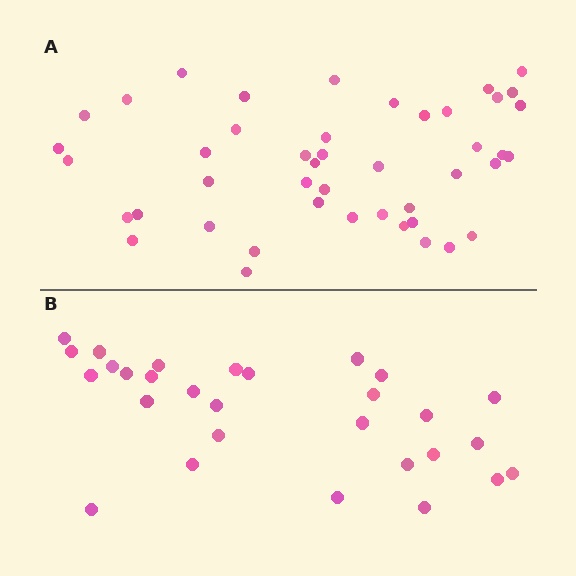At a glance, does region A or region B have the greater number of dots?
Region A (the top region) has more dots.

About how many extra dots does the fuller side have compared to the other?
Region A has approximately 15 more dots than region B.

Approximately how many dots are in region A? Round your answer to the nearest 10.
About 40 dots. (The exact count is 45, which rounds to 40.)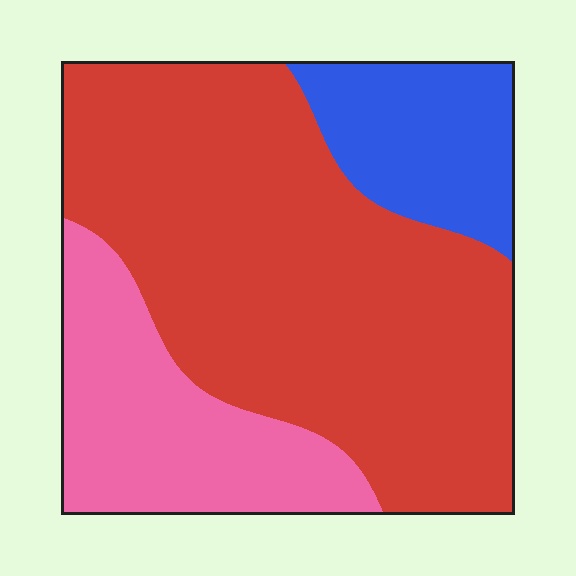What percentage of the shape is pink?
Pink covers around 25% of the shape.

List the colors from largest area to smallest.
From largest to smallest: red, pink, blue.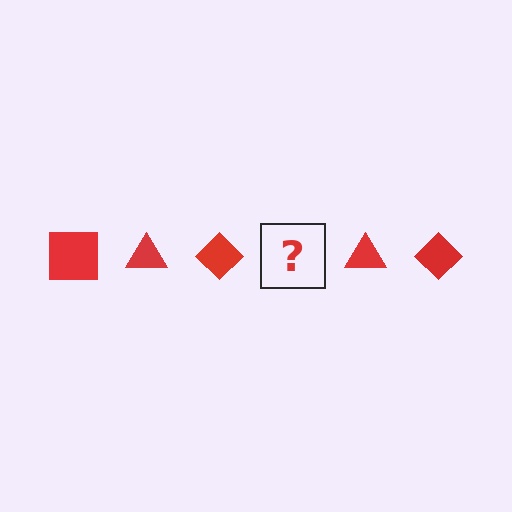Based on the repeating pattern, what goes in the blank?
The blank should be a red square.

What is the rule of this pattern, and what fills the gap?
The rule is that the pattern cycles through square, triangle, diamond shapes in red. The gap should be filled with a red square.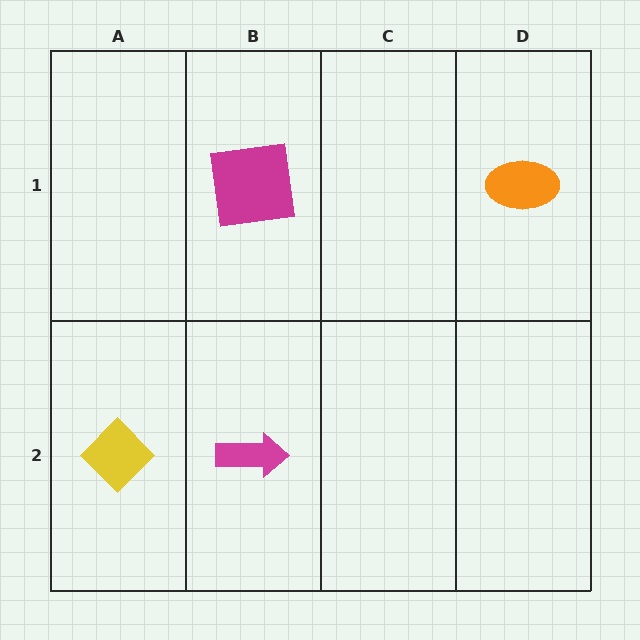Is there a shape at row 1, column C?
No, that cell is empty.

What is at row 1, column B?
A magenta square.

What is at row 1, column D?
An orange ellipse.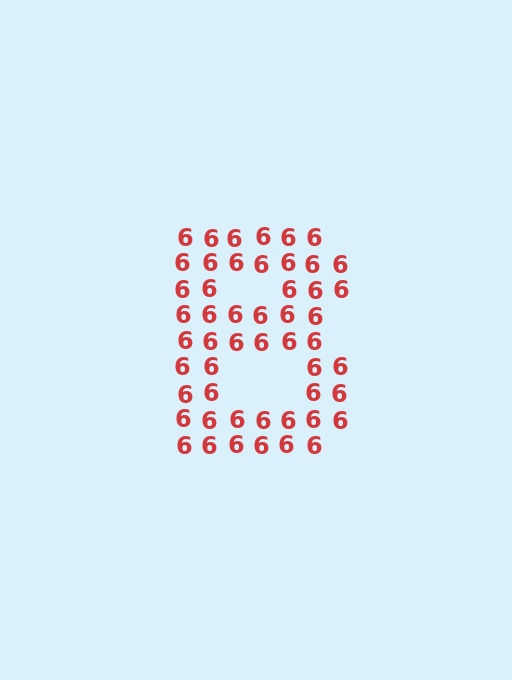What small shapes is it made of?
It is made of small digit 6's.